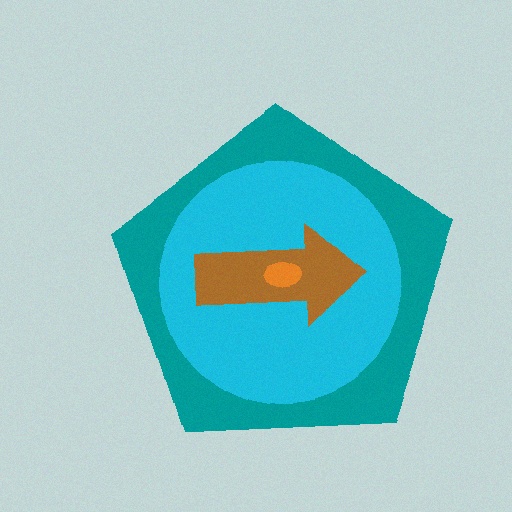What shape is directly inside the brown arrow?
The orange ellipse.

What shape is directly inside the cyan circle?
The brown arrow.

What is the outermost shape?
The teal pentagon.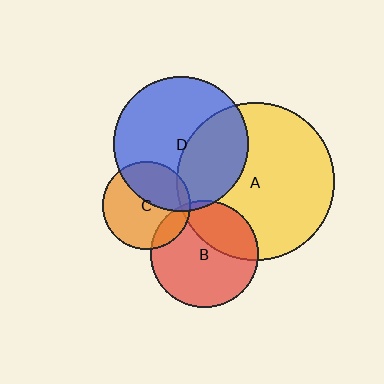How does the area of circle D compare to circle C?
Approximately 2.4 times.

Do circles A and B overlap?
Yes.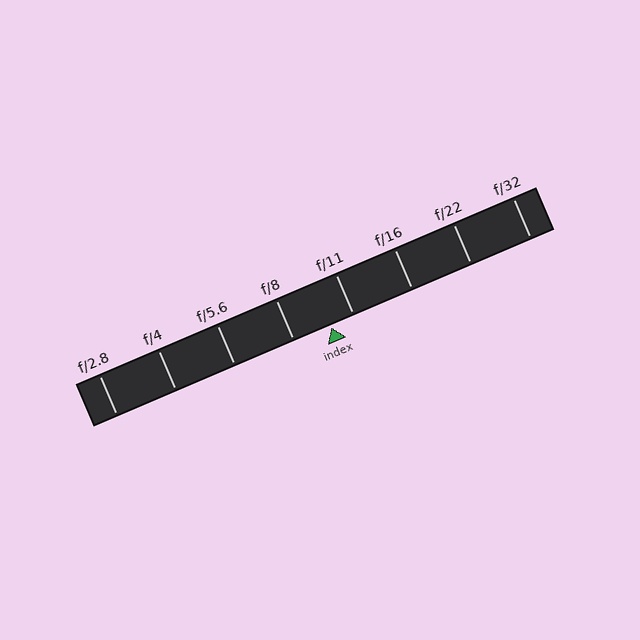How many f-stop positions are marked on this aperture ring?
There are 8 f-stop positions marked.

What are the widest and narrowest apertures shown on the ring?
The widest aperture shown is f/2.8 and the narrowest is f/32.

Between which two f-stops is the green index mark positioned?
The index mark is between f/8 and f/11.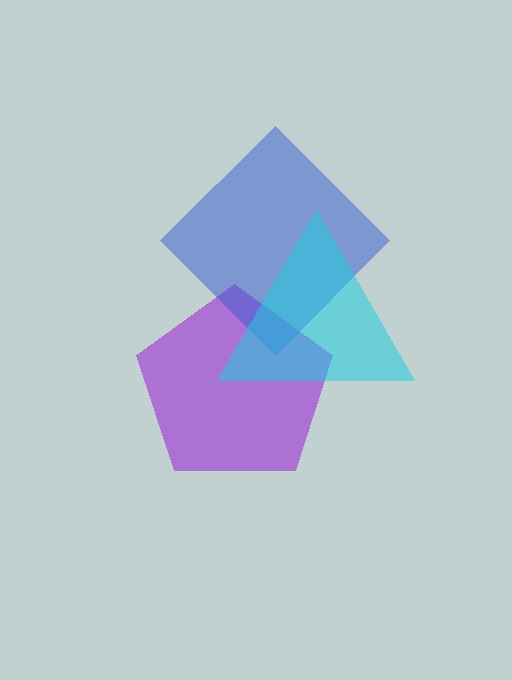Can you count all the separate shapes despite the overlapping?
Yes, there are 3 separate shapes.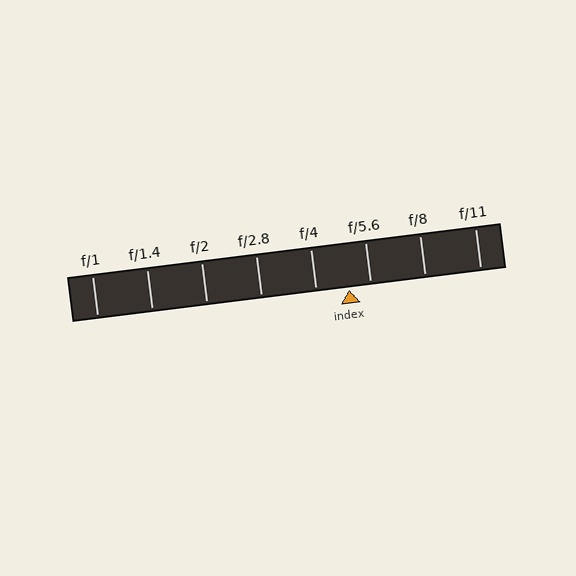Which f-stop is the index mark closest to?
The index mark is closest to f/5.6.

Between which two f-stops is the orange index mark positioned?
The index mark is between f/4 and f/5.6.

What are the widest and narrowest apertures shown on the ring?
The widest aperture shown is f/1 and the narrowest is f/11.